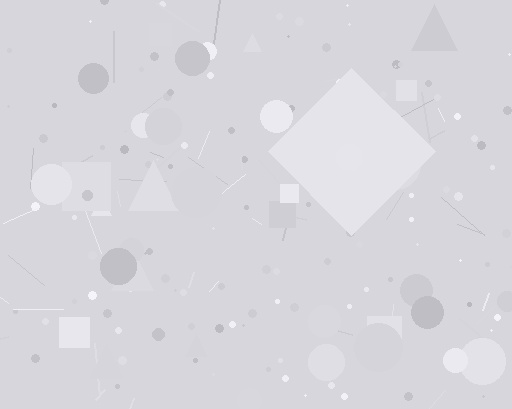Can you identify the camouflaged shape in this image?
The camouflaged shape is a diamond.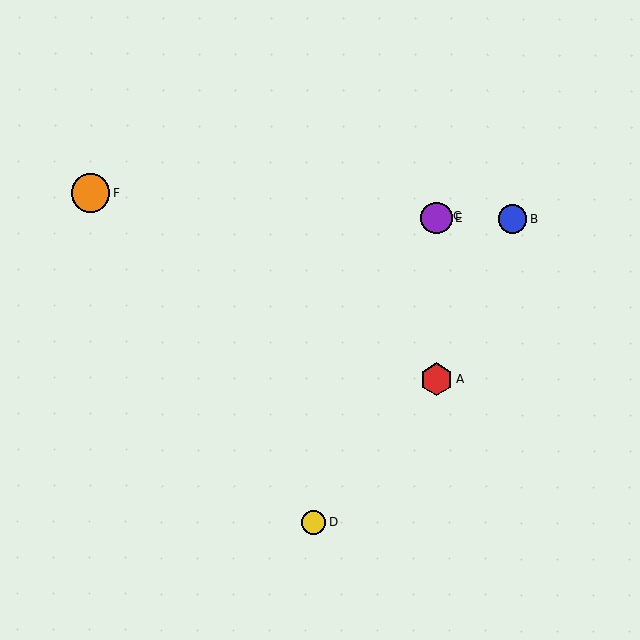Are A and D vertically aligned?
No, A is at x≈436 and D is at x≈314.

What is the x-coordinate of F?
Object F is at x≈91.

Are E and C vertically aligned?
Yes, both are at x≈437.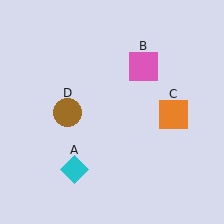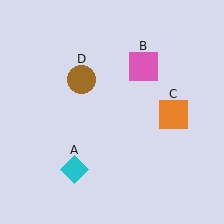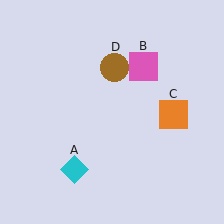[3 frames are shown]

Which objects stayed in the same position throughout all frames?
Cyan diamond (object A) and pink square (object B) and orange square (object C) remained stationary.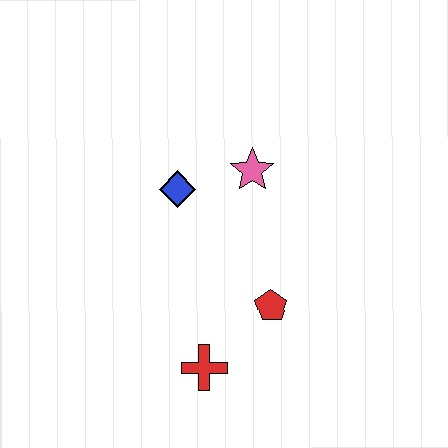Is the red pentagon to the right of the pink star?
Yes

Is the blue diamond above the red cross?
Yes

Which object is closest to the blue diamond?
The pink star is closest to the blue diamond.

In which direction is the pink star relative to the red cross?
The pink star is above the red cross.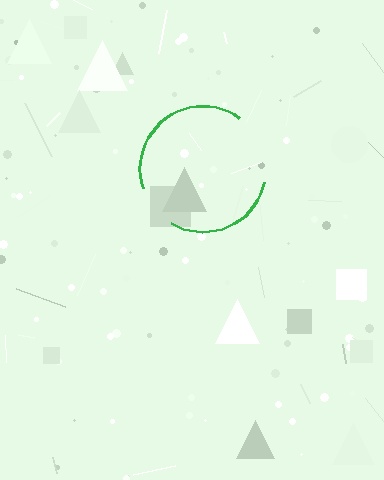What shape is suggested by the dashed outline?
The dashed outline suggests a circle.